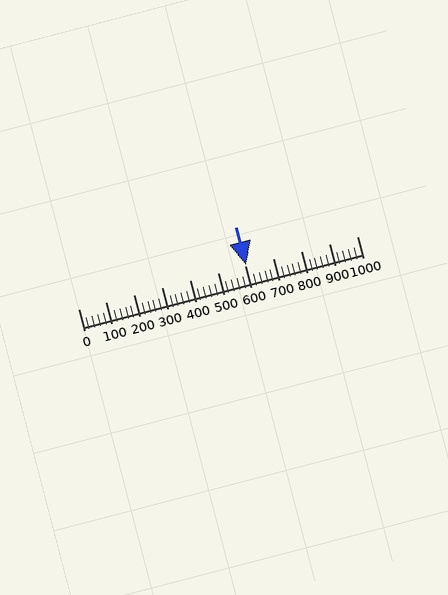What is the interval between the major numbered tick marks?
The major tick marks are spaced 100 units apart.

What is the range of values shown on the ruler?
The ruler shows values from 0 to 1000.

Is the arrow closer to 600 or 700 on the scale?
The arrow is closer to 600.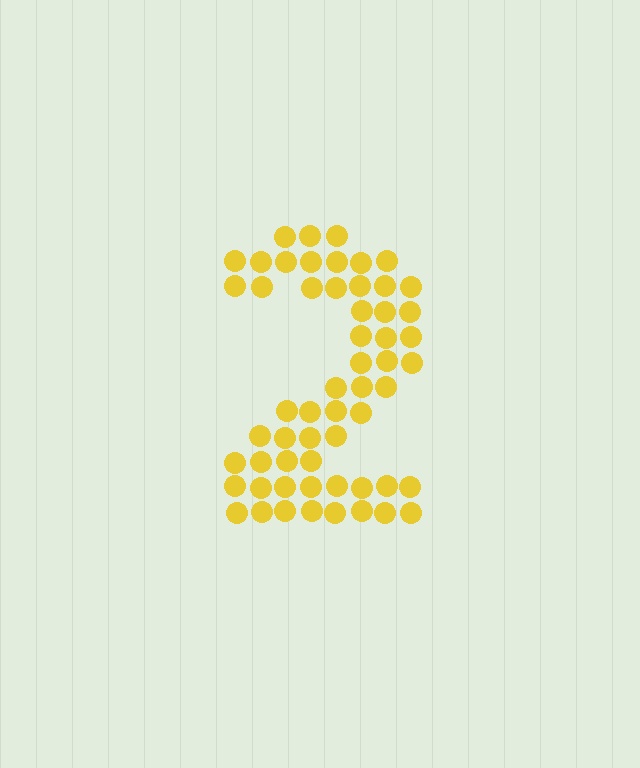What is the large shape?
The large shape is the digit 2.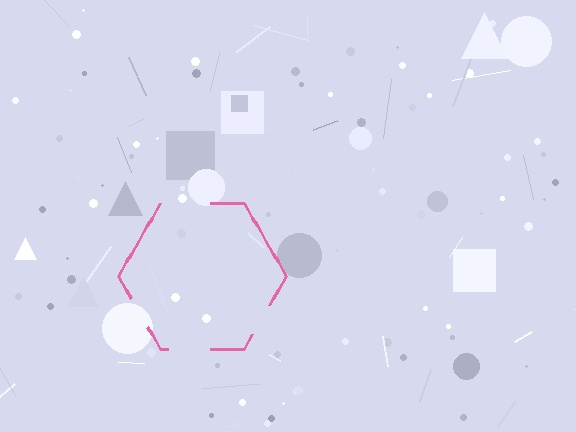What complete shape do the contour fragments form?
The contour fragments form a hexagon.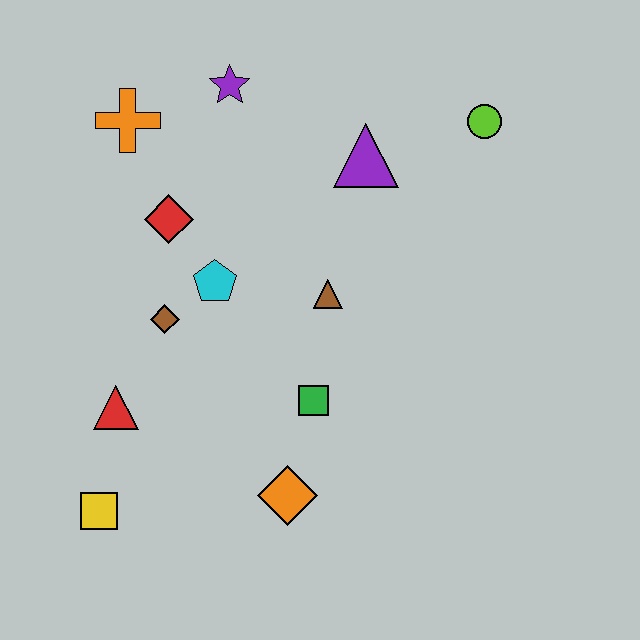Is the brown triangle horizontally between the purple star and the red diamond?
No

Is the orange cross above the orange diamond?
Yes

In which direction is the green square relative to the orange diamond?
The green square is above the orange diamond.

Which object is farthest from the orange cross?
The orange diamond is farthest from the orange cross.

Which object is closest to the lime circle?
The purple triangle is closest to the lime circle.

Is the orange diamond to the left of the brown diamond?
No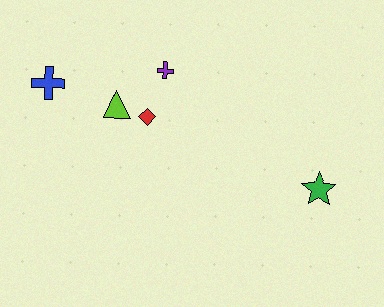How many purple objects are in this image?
There is 1 purple object.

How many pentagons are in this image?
There are no pentagons.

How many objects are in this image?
There are 5 objects.